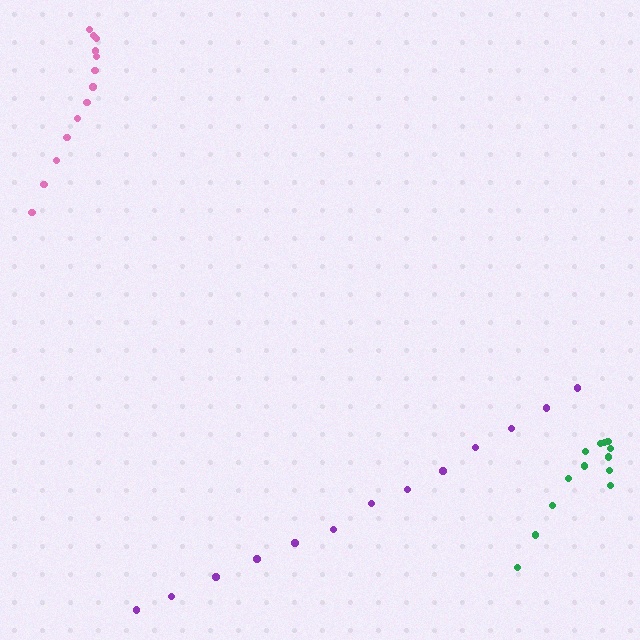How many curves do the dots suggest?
There are 3 distinct paths.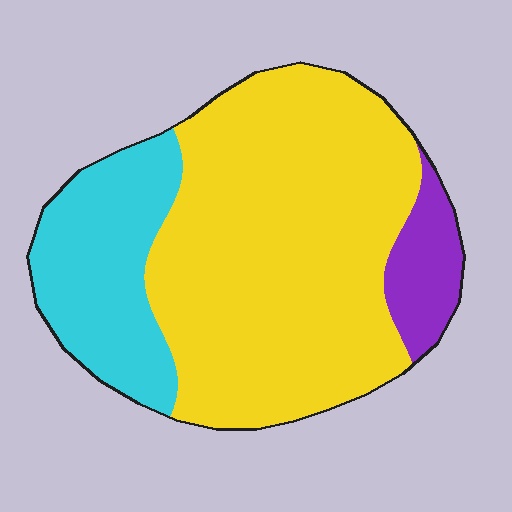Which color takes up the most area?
Yellow, at roughly 65%.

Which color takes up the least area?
Purple, at roughly 10%.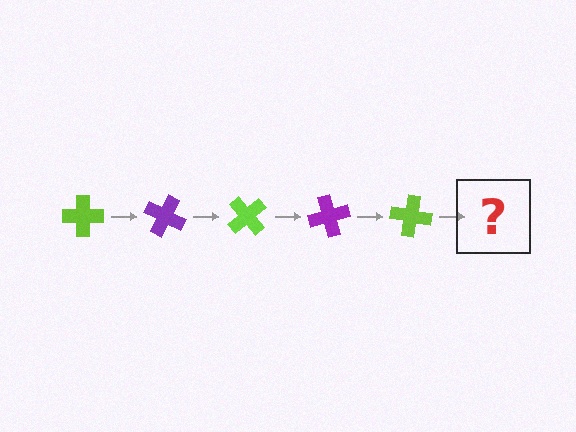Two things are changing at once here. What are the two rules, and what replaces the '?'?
The two rules are that it rotates 25 degrees each step and the color cycles through lime and purple. The '?' should be a purple cross, rotated 125 degrees from the start.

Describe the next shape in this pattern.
It should be a purple cross, rotated 125 degrees from the start.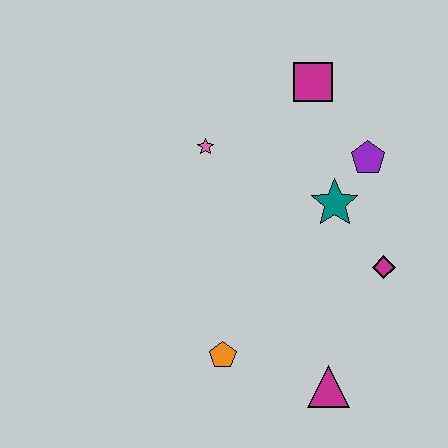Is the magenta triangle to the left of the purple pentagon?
Yes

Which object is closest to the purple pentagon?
The teal star is closest to the purple pentagon.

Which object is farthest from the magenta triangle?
The magenta square is farthest from the magenta triangle.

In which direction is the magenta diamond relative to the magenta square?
The magenta diamond is below the magenta square.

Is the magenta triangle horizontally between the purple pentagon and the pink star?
Yes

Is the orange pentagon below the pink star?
Yes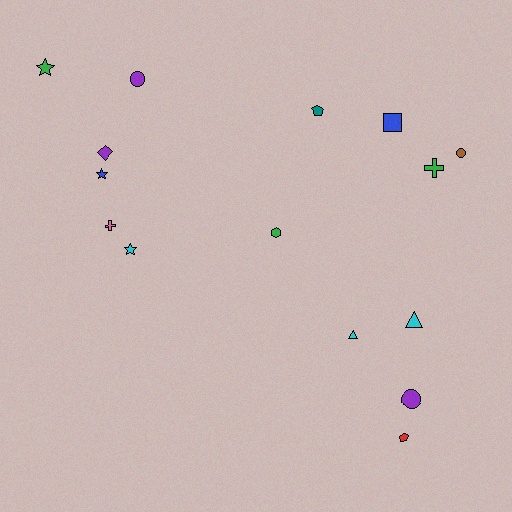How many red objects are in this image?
There is 1 red object.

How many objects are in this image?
There are 15 objects.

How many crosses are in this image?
There are 2 crosses.